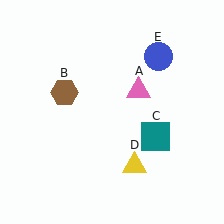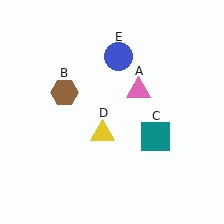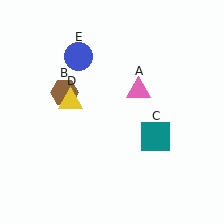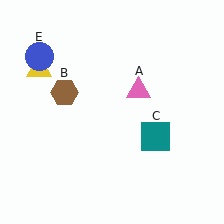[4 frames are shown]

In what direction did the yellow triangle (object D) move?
The yellow triangle (object D) moved up and to the left.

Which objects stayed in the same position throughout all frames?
Pink triangle (object A) and brown hexagon (object B) and teal square (object C) remained stationary.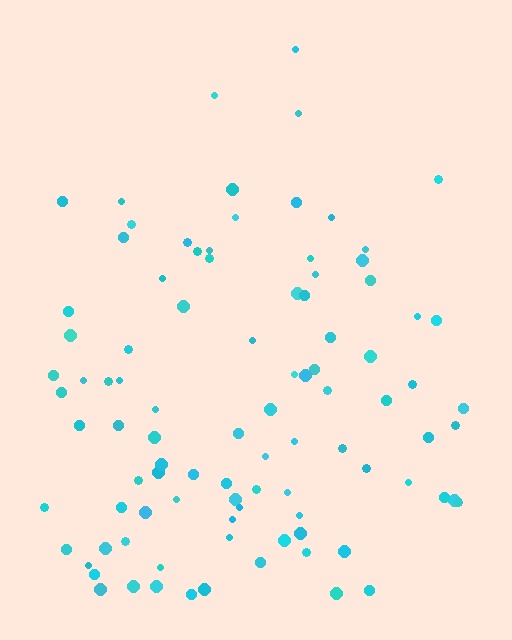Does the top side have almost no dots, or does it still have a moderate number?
Still a moderate number, just noticeably fewer than the bottom.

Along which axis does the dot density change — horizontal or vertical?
Vertical.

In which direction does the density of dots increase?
From top to bottom, with the bottom side densest.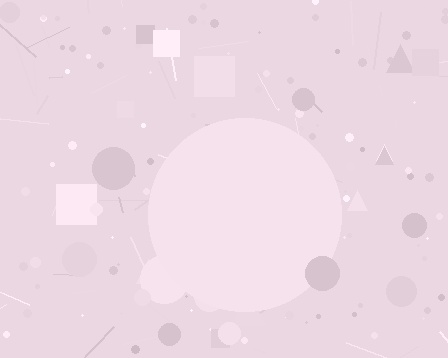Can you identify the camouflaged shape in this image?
The camouflaged shape is a circle.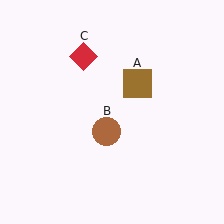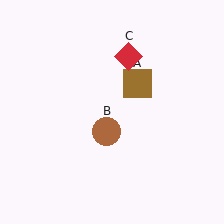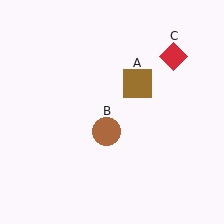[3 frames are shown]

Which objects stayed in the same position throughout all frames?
Brown square (object A) and brown circle (object B) remained stationary.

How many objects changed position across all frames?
1 object changed position: red diamond (object C).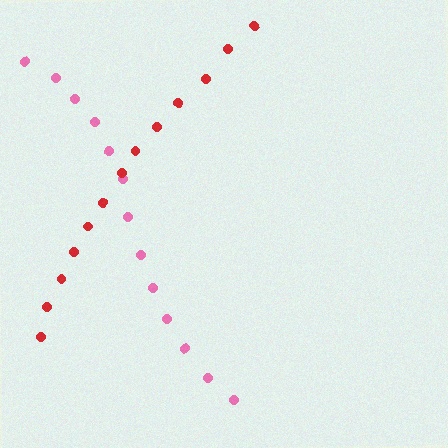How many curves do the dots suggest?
There are 2 distinct paths.